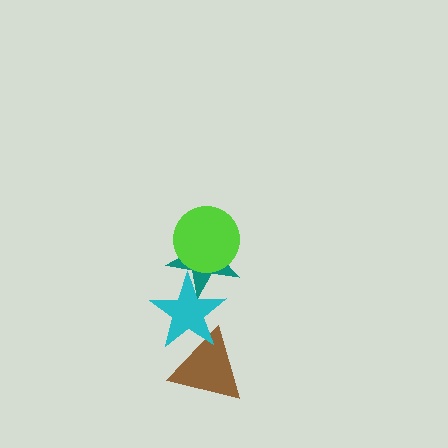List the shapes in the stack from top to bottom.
From top to bottom: the lime circle, the teal star, the cyan star, the brown triangle.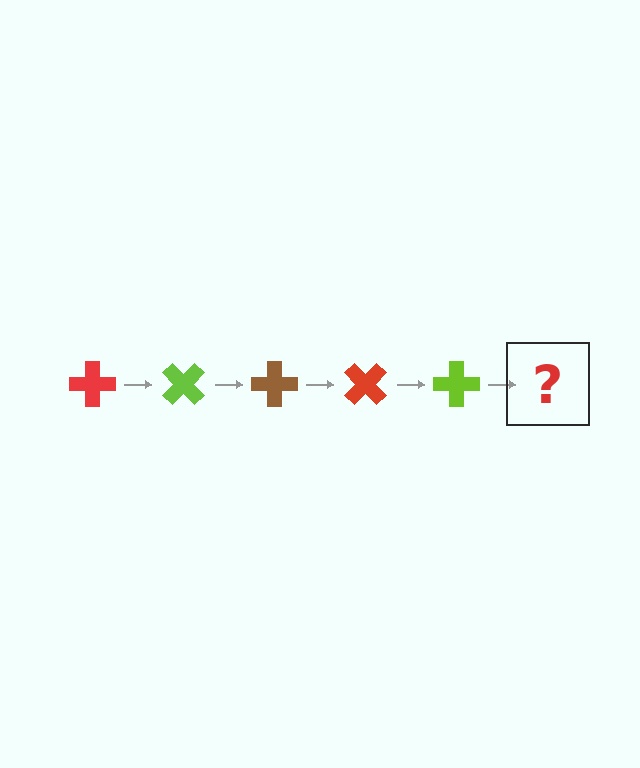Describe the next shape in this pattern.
It should be a brown cross, rotated 225 degrees from the start.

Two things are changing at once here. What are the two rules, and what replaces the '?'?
The two rules are that it rotates 45 degrees each step and the color cycles through red, lime, and brown. The '?' should be a brown cross, rotated 225 degrees from the start.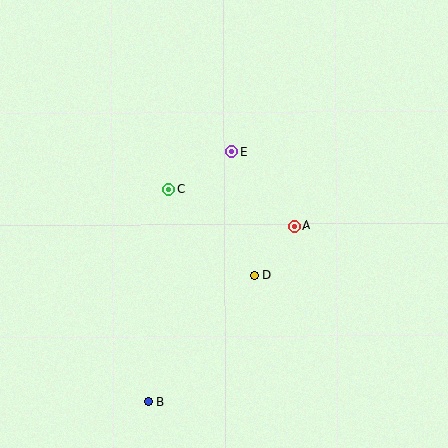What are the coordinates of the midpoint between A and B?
The midpoint between A and B is at (221, 314).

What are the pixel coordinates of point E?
Point E is at (231, 151).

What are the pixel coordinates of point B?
Point B is at (148, 402).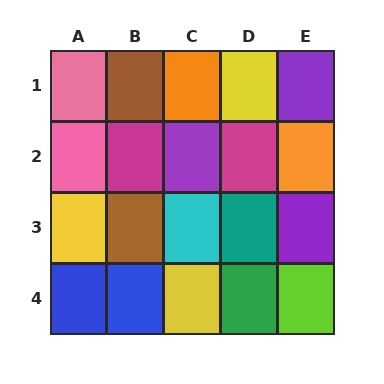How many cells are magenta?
2 cells are magenta.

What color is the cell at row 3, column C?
Cyan.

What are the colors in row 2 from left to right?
Pink, magenta, purple, magenta, orange.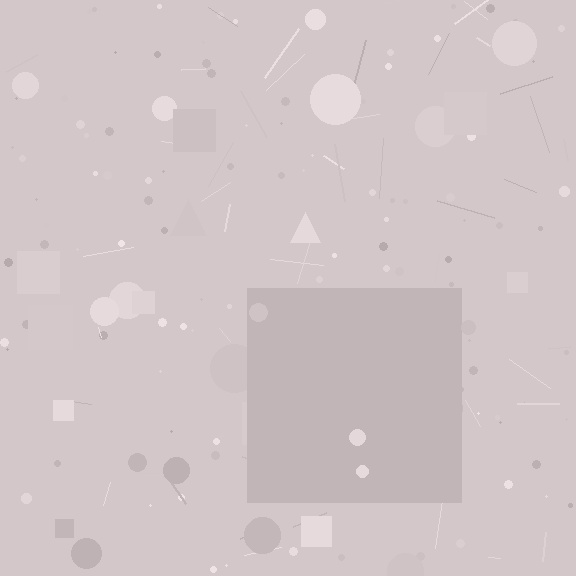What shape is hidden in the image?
A square is hidden in the image.